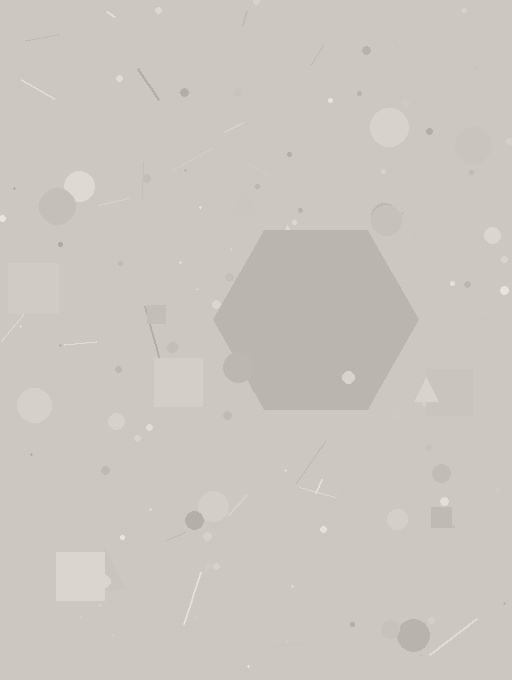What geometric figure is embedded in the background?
A hexagon is embedded in the background.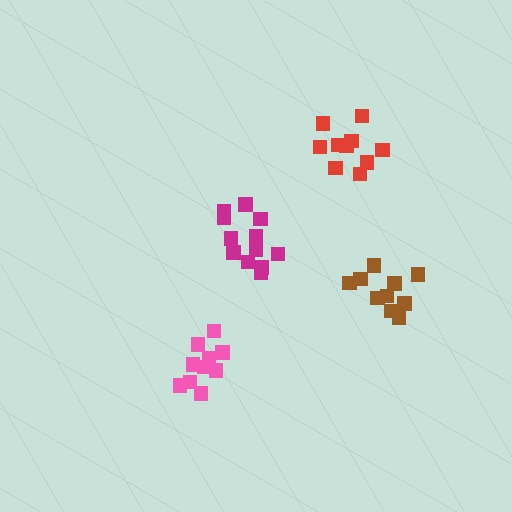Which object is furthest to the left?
The pink cluster is leftmost.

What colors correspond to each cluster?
The clusters are colored: brown, magenta, red, pink.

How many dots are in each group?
Group 1: 10 dots, Group 2: 12 dots, Group 3: 10 dots, Group 4: 10 dots (42 total).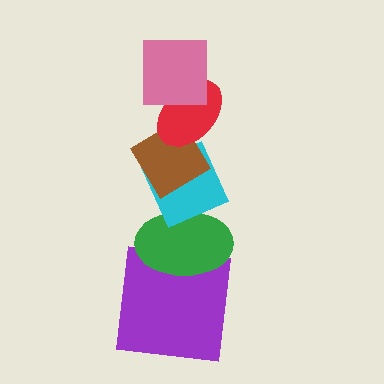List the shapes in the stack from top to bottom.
From top to bottom: the pink square, the red ellipse, the brown diamond, the cyan diamond, the green ellipse, the purple square.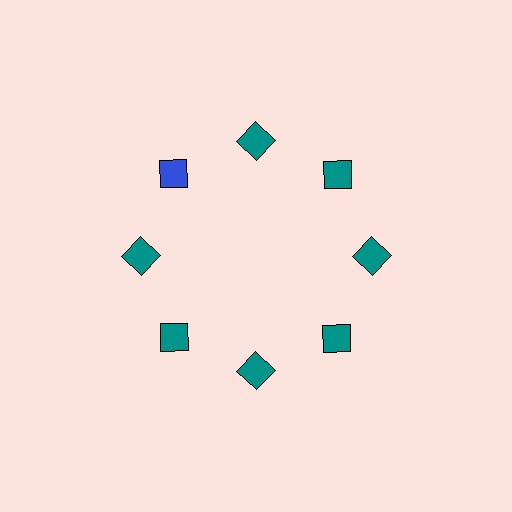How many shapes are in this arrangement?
There are 8 shapes arranged in a ring pattern.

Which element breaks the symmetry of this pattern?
The blue diamond at roughly the 10 o'clock position breaks the symmetry. All other shapes are teal diamonds.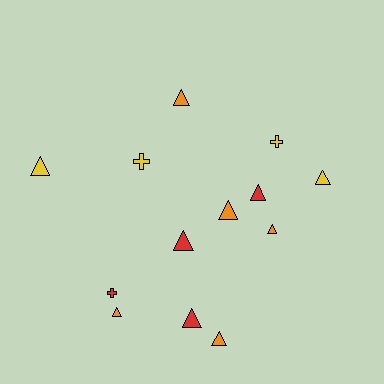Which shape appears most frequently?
Triangle, with 10 objects.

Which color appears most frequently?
Orange, with 5 objects.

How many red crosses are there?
There is 1 red cross.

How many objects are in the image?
There are 13 objects.